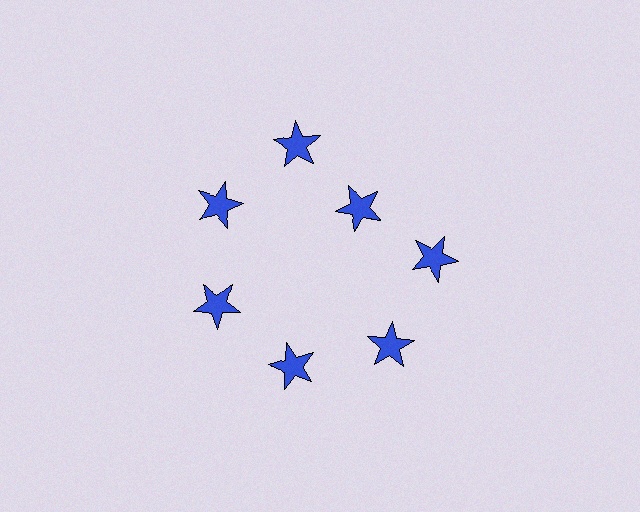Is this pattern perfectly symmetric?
No. The 7 blue stars are arranged in a ring, but one element near the 1 o'clock position is pulled inward toward the center, breaking the 7-fold rotational symmetry.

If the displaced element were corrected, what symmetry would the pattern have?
It would have 7-fold rotational symmetry — the pattern would map onto itself every 51 degrees.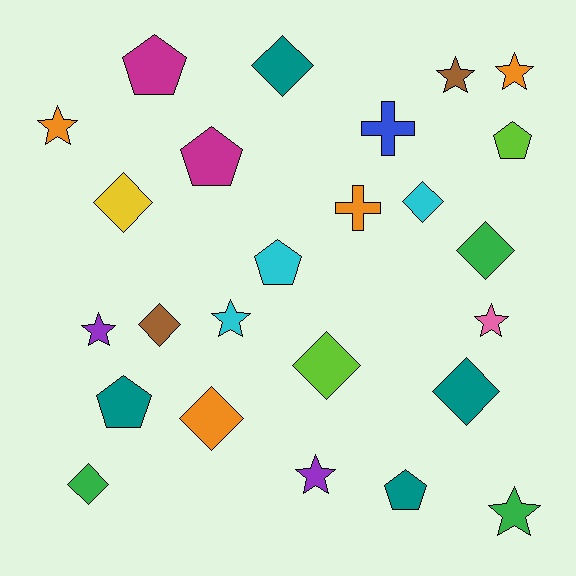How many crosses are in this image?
There are 2 crosses.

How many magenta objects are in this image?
There are 2 magenta objects.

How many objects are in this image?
There are 25 objects.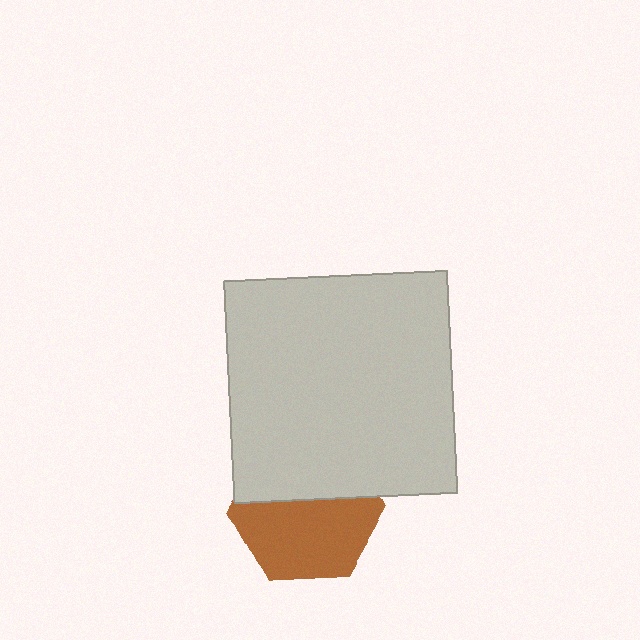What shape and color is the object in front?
The object in front is a light gray square.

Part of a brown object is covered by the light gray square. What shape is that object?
It is a hexagon.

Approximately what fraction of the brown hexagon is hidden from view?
Roughly 42% of the brown hexagon is hidden behind the light gray square.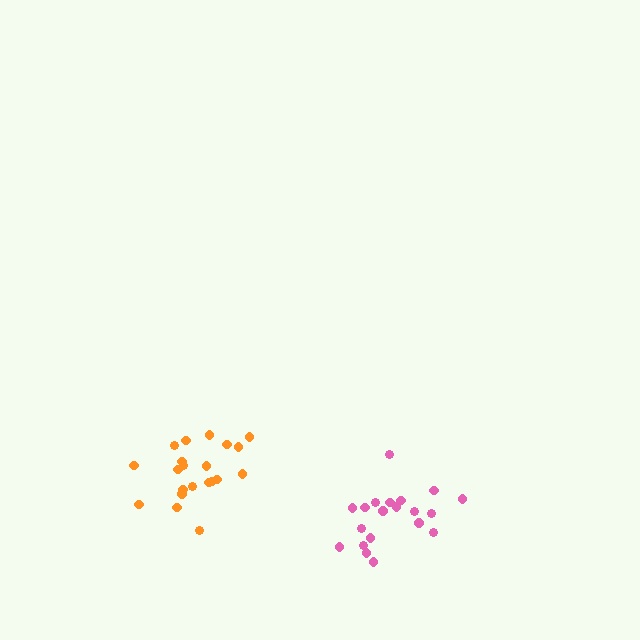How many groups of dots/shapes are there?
There are 2 groups.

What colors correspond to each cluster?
The clusters are colored: orange, pink.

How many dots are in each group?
Group 1: 21 dots, Group 2: 20 dots (41 total).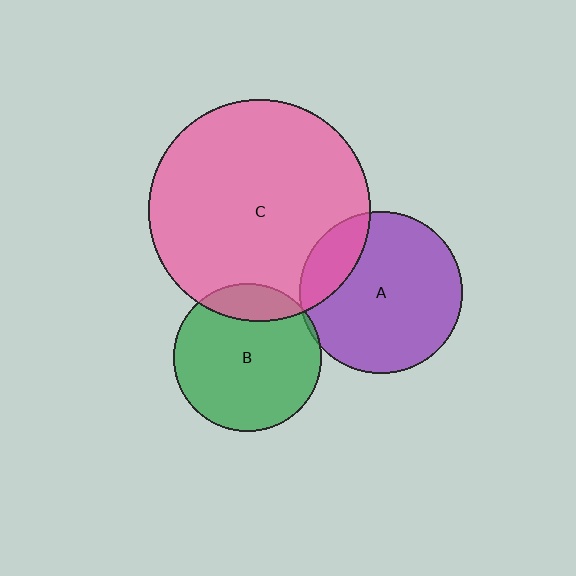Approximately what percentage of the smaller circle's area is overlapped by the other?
Approximately 5%.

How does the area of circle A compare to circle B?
Approximately 1.2 times.